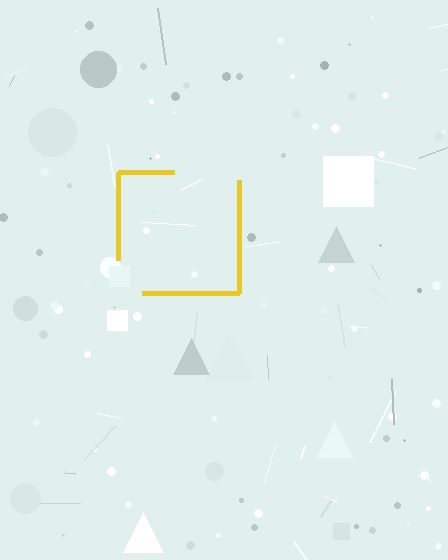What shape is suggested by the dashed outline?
The dashed outline suggests a square.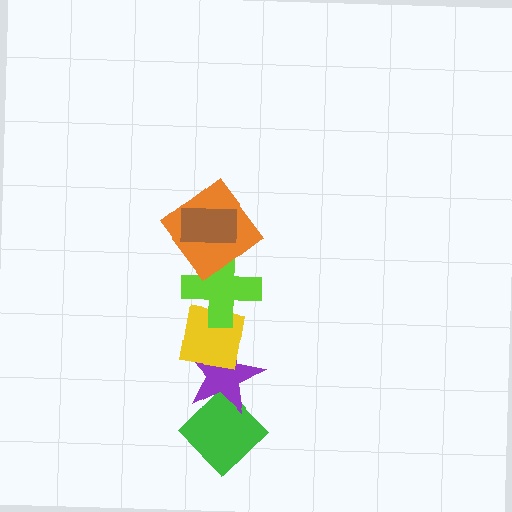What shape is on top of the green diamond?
The purple star is on top of the green diamond.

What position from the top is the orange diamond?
The orange diamond is 2nd from the top.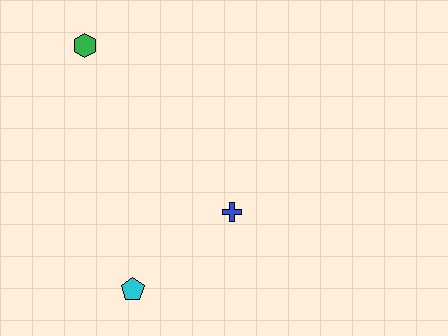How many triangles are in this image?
There are no triangles.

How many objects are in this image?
There are 3 objects.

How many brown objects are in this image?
There are no brown objects.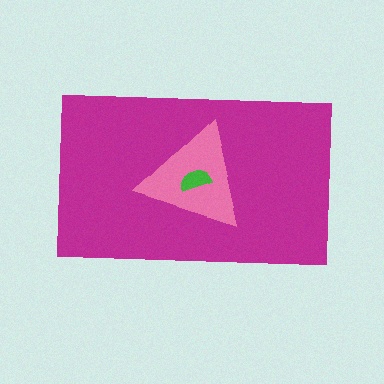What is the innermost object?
The green semicircle.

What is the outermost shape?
The magenta rectangle.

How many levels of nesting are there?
3.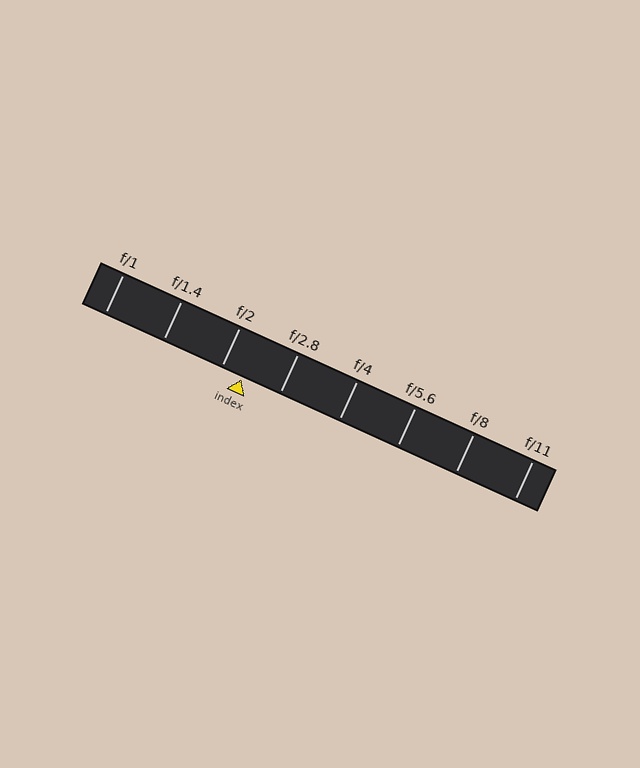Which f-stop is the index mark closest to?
The index mark is closest to f/2.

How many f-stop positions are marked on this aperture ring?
There are 8 f-stop positions marked.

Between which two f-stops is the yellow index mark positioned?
The index mark is between f/2 and f/2.8.